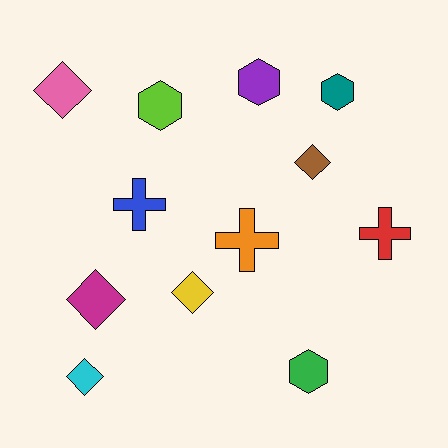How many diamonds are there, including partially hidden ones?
There are 5 diamonds.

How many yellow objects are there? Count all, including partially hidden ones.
There is 1 yellow object.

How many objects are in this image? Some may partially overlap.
There are 12 objects.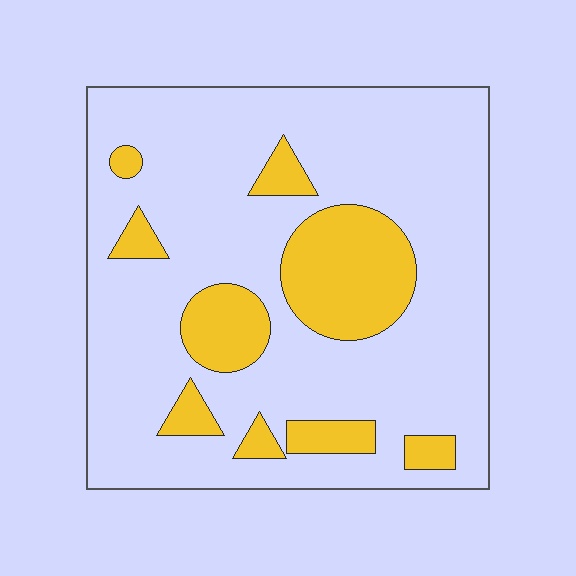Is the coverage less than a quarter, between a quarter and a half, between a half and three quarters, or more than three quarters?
Less than a quarter.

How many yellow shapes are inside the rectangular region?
9.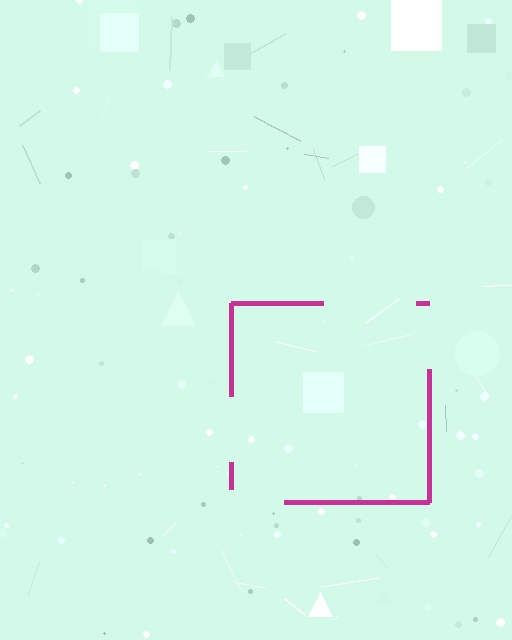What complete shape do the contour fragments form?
The contour fragments form a square.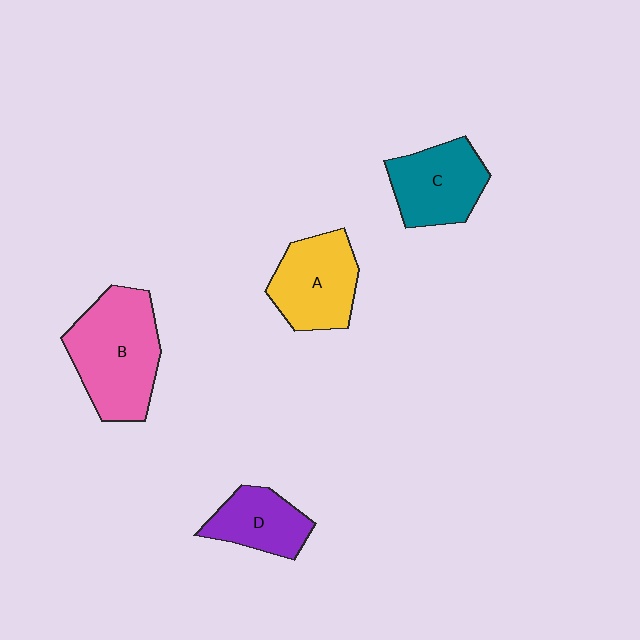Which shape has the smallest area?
Shape D (purple).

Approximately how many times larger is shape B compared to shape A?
Approximately 1.4 times.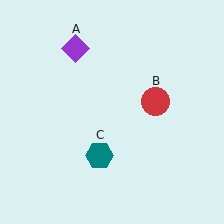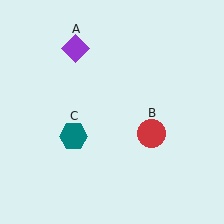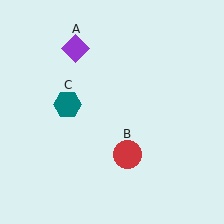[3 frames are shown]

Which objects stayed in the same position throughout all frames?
Purple diamond (object A) remained stationary.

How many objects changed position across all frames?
2 objects changed position: red circle (object B), teal hexagon (object C).